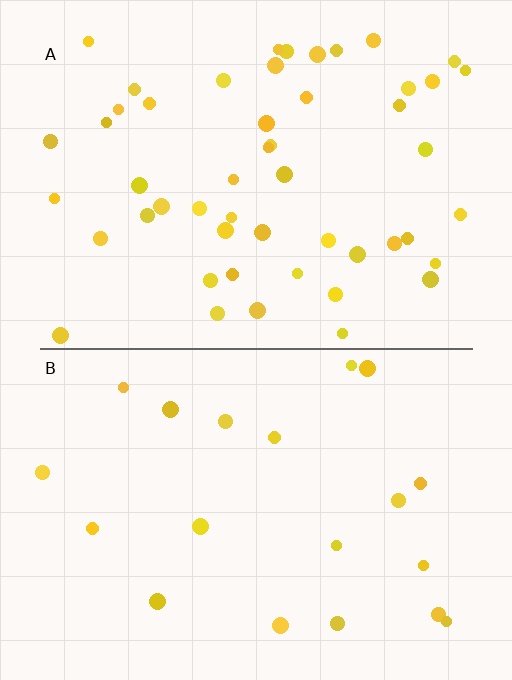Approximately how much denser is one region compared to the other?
Approximately 2.6× — region A over region B.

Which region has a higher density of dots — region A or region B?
A (the top).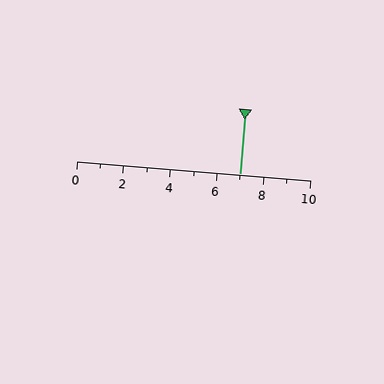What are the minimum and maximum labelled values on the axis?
The axis runs from 0 to 10.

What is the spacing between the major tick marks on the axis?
The major ticks are spaced 2 apart.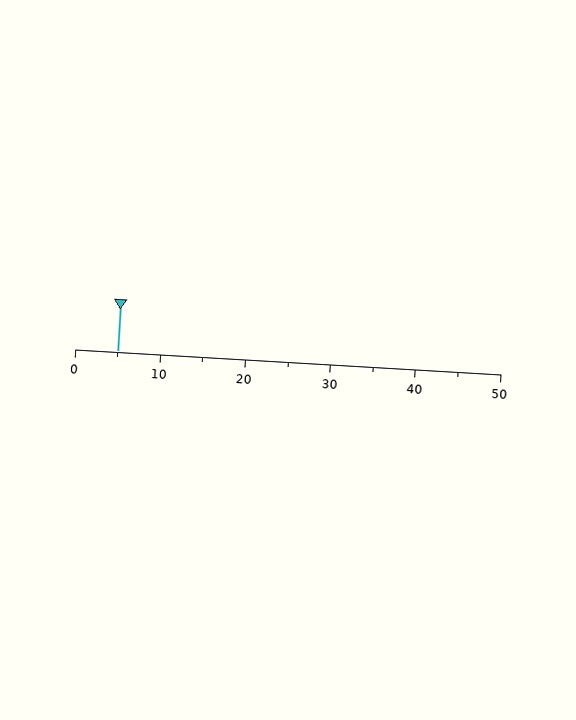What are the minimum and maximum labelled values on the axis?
The axis runs from 0 to 50.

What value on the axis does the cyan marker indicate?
The marker indicates approximately 5.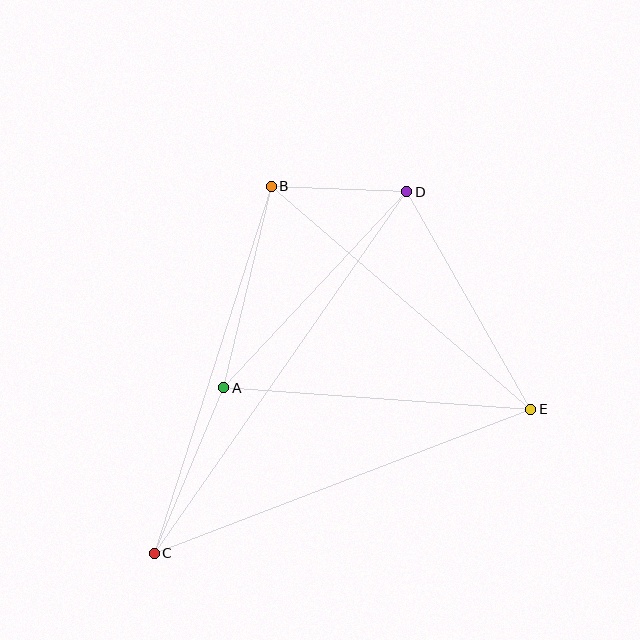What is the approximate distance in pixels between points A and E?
The distance between A and E is approximately 307 pixels.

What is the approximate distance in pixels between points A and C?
The distance between A and C is approximately 179 pixels.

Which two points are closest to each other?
Points B and D are closest to each other.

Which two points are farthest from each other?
Points C and D are farthest from each other.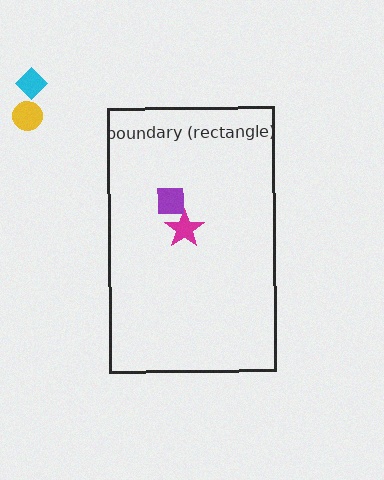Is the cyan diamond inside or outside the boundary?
Outside.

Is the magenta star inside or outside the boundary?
Inside.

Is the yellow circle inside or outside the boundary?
Outside.